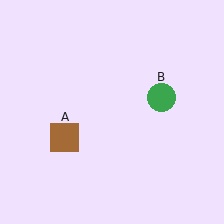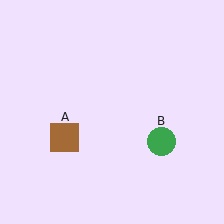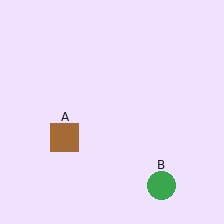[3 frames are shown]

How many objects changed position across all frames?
1 object changed position: green circle (object B).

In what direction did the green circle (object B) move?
The green circle (object B) moved down.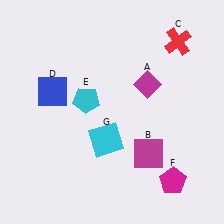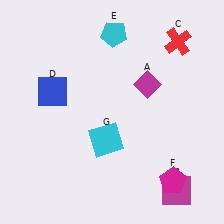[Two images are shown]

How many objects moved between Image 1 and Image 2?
2 objects moved between the two images.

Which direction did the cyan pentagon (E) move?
The cyan pentagon (E) moved up.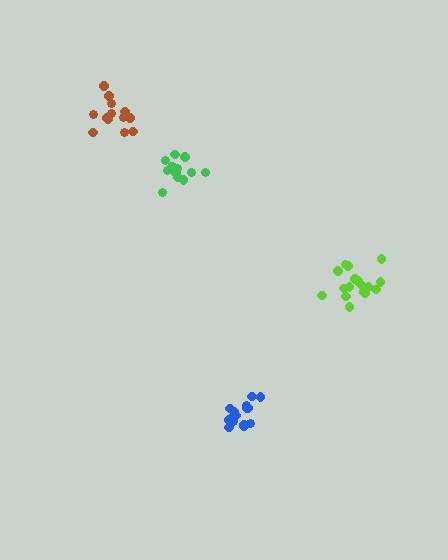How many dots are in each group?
Group 1: 14 dots, Group 2: 15 dots, Group 3: 13 dots, Group 4: 17 dots (59 total).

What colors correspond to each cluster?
The clusters are colored: green, blue, brown, lime.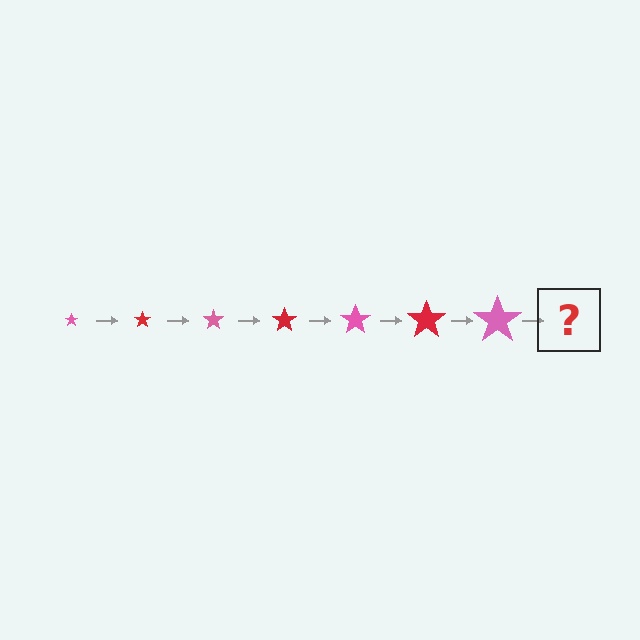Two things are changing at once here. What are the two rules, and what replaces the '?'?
The two rules are that the star grows larger each step and the color cycles through pink and red. The '?' should be a red star, larger than the previous one.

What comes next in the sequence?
The next element should be a red star, larger than the previous one.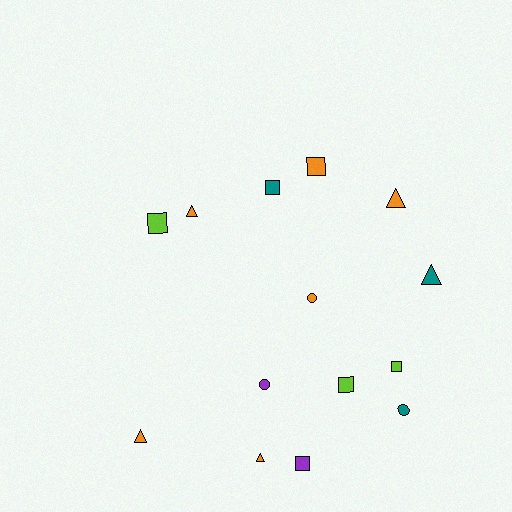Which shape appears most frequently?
Square, with 6 objects.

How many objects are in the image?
There are 14 objects.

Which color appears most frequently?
Orange, with 6 objects.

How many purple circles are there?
There is 1 purple circle.